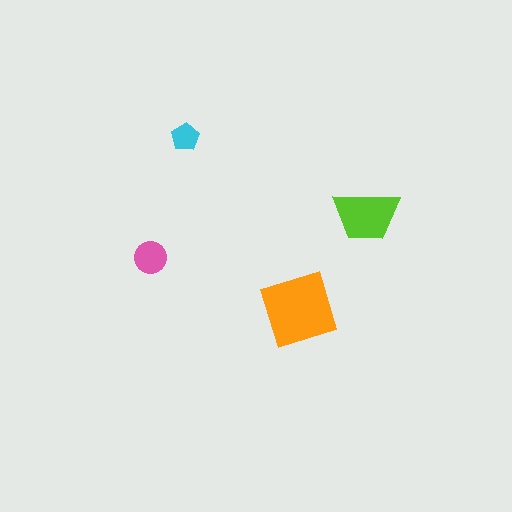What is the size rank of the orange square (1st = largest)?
1st.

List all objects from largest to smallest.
The orange square, the lime trapezoid, the pink circle, the cyan pentagon.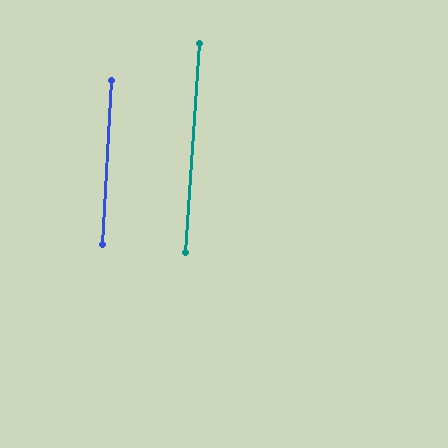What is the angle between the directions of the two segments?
Approximately 1 degree.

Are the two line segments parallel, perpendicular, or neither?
Parallel — their directions differ by only 0.8°.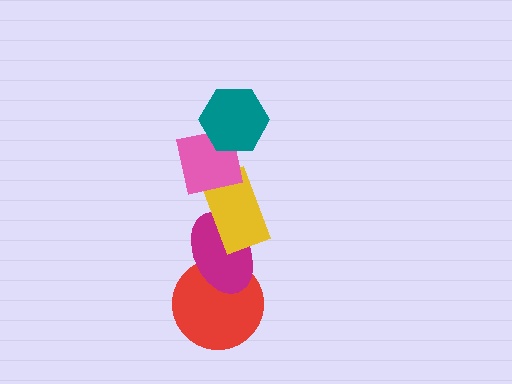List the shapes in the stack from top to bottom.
From top to bottom: the teal hexagon, the pink square, the yellow rectangle, the magenta ellipse, the red circle.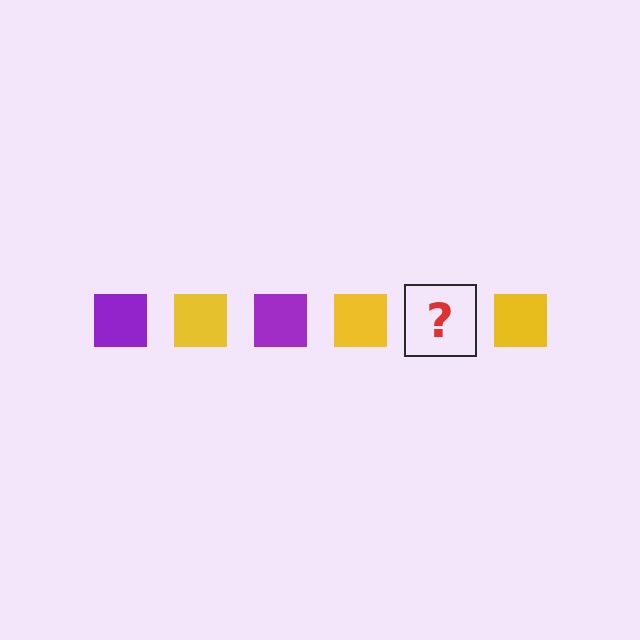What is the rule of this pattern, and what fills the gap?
The rule is that the pattern cycles through purple, yellow squares. The gap should be filled with a purple square.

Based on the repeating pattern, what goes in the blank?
The blank should be a purple square.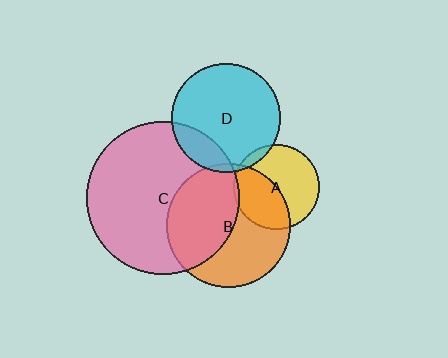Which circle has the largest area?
Circle C (pink).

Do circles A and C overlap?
Yes.